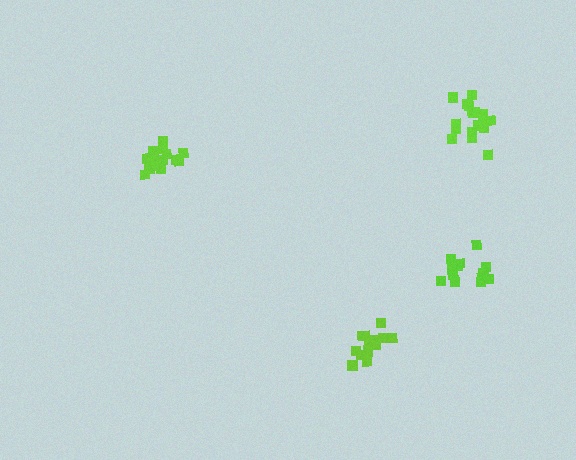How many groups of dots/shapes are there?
There are 4 groups.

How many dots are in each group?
Group 1: 15 dots, Group 2: 13 dots, Group 3: 17 dots, Group 4: 14 dots (59 total).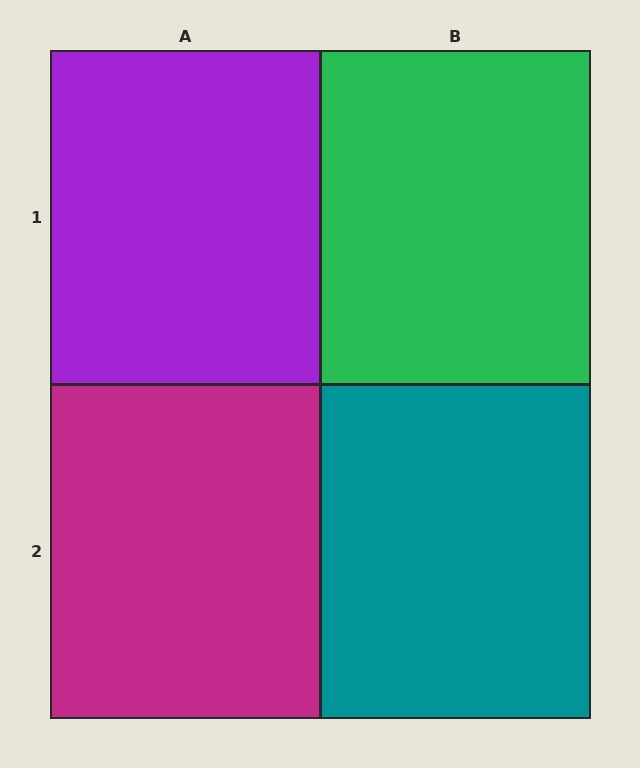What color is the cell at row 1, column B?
Green.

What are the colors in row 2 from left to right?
Magenta, teal.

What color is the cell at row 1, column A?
Purple.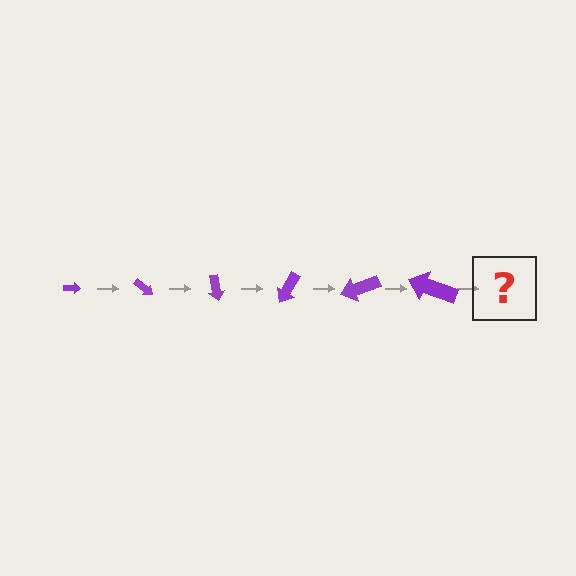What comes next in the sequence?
The next element should be an arrow, larger than the previous one and rotated 240 degrees from the start.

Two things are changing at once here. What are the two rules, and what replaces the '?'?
The two rules are that the arrow grows larger each step and it rotates 40 degrees each step. The '?' should be an arrow, larger than the previous one and rotated 240 degrees from the start.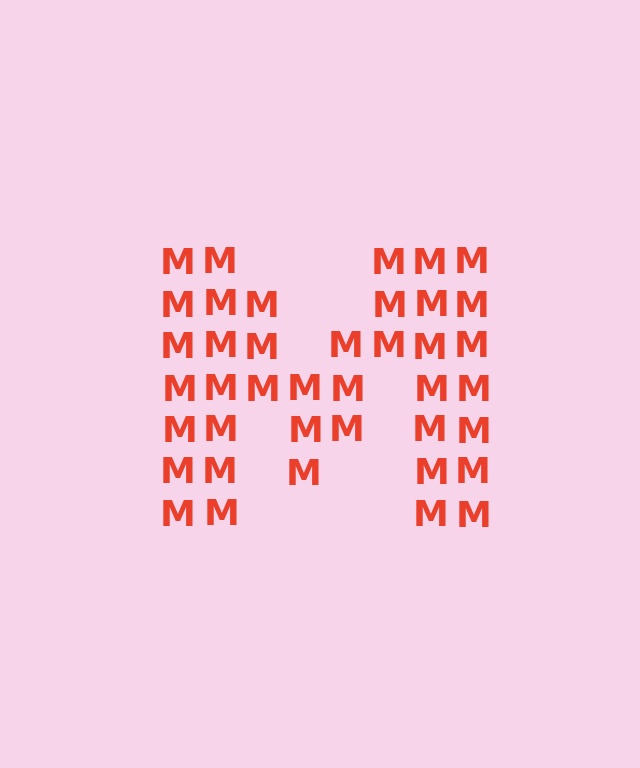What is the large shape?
The large shape is the letter M.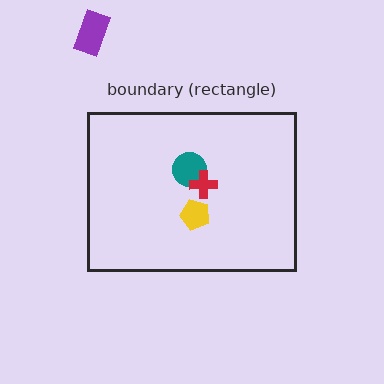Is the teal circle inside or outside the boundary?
Inside.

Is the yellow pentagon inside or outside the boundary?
Inside.